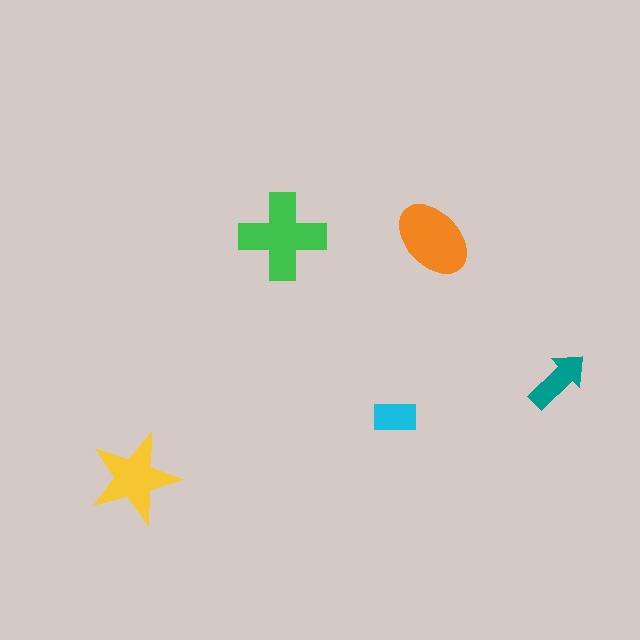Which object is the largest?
The green cross.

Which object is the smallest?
The cyan rectangle.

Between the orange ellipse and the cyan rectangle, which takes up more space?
The orange ellipse.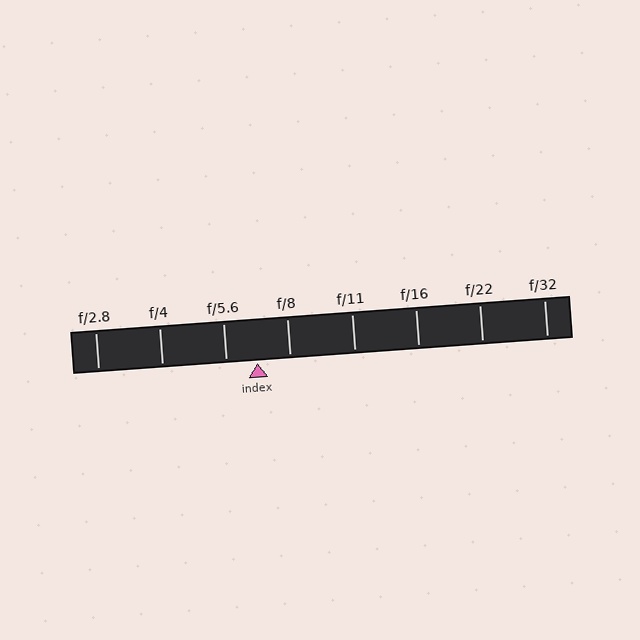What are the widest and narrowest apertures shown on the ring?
The widest aperture shown is f/2.8 and the narrowest is f/32.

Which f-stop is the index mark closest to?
The index mark is closest to f/5.6.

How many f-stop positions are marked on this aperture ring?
There are 8 f-stop positions marked.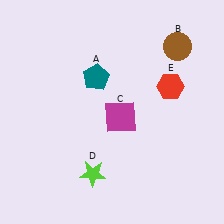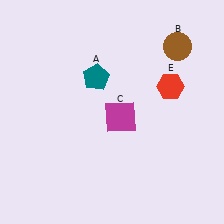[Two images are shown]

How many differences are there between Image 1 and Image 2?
There is 1 difference between the two images.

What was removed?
The lime star (D) was removed in Image 2.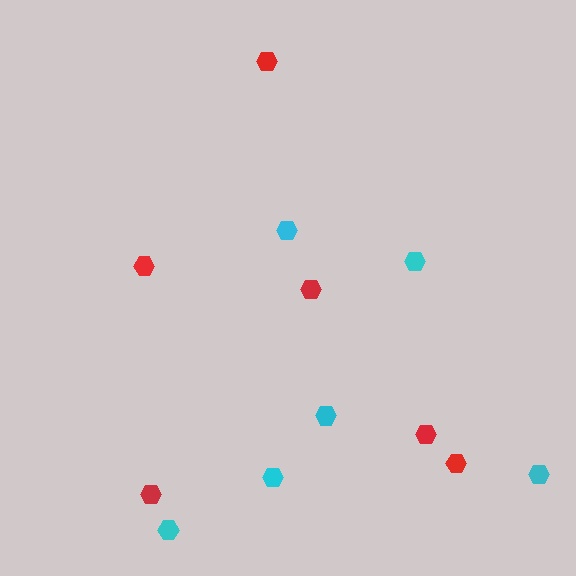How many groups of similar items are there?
There are 2 groups: one group of cyan hexagons (6) and one group of red hexagons (6).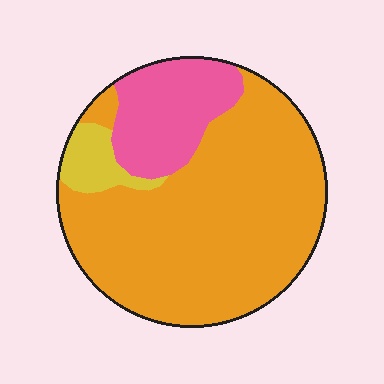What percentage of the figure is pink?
Pink takes up about one fifth (1/5) of the figure.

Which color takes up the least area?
Yellow, at roughly 5%.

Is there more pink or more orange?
Orange.